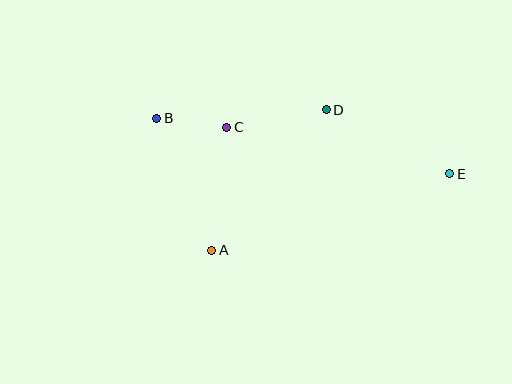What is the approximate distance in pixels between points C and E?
The distance between C and E is approximately 228 pixels.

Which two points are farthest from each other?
Points B and E are farthest from each other.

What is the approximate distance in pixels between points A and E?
The distance between A and E is approximately 250 pixels.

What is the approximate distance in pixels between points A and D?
The distance between A and D is approximately 181 pixels.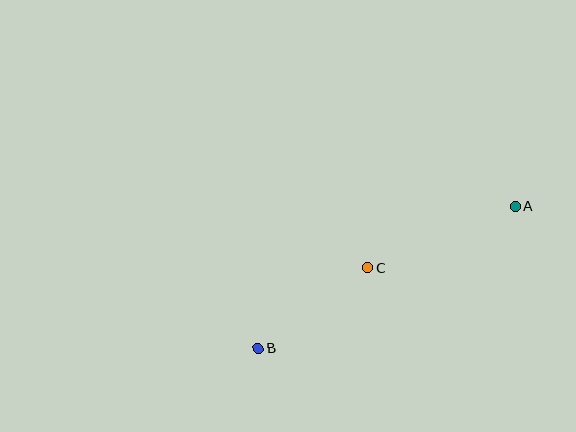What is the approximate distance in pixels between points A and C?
The distance between A and C is approximately 160 pixels.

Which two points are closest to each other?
Points B and C are closest to each other.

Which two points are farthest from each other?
Points A and B are farthest from each other.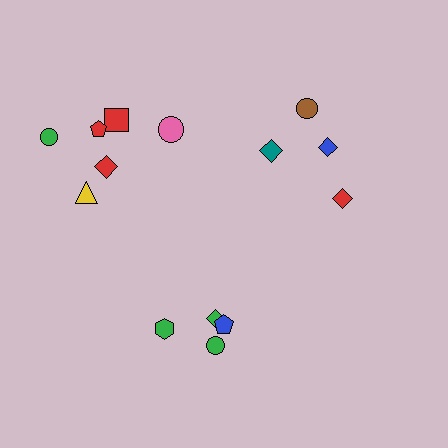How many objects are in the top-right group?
There are 4 objects.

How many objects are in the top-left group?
There are 6 objects.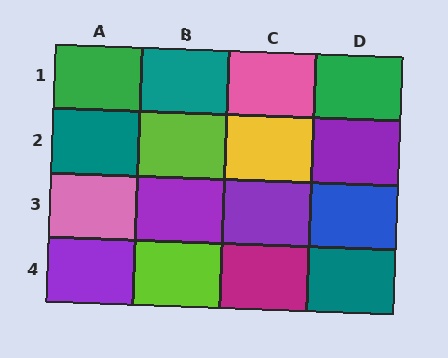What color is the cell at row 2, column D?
Purple.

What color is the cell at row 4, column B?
Lime.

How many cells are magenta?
1 cell is magenta.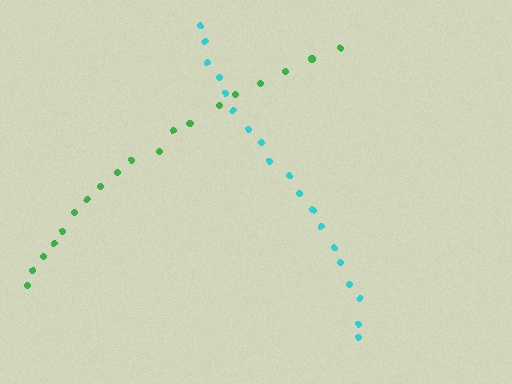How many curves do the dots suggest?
There are 2 distinct paths.